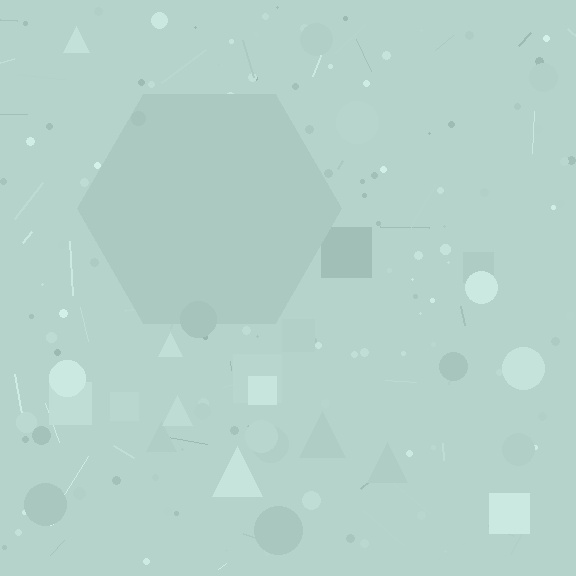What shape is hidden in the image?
A hexagon is hidden in the image.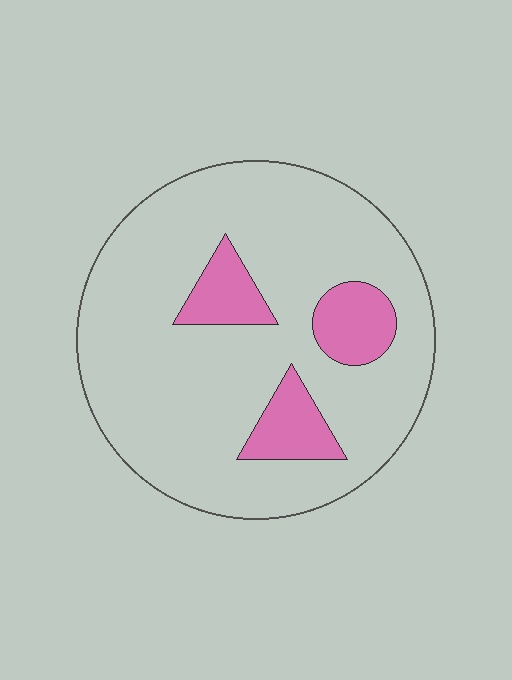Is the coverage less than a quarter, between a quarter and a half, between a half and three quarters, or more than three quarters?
Less than a quarter.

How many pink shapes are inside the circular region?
3.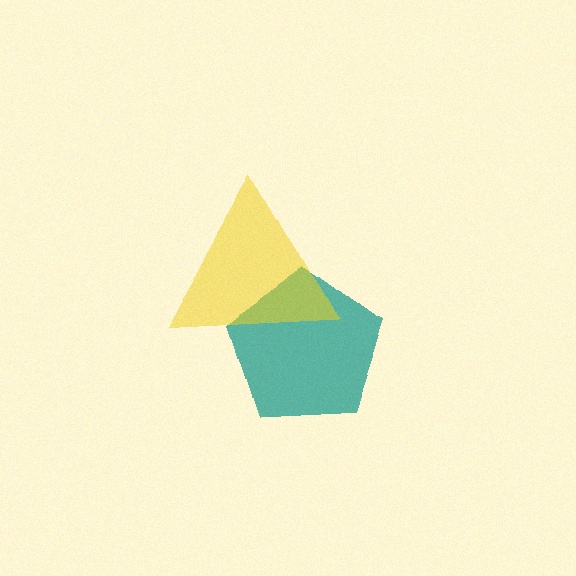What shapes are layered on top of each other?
The layered shapes are: a teal pentagon, a yellow triangle.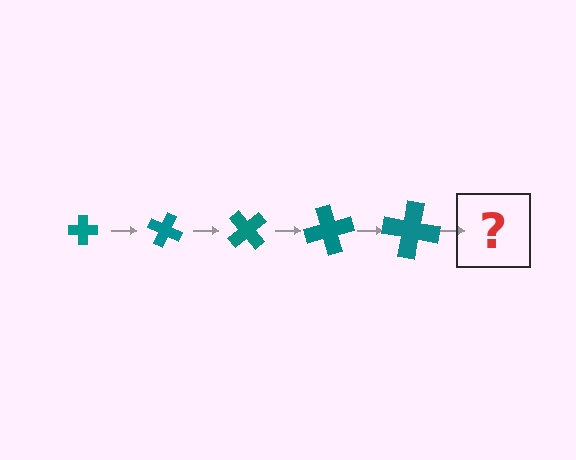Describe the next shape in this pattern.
It should be a cross, larger than the previous one and rotated 125 degrees from the start.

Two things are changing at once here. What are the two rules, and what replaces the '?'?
The two rules are that the cross grows larger each step and it rotates 25 degrees each step. The '?' should be a cross, larger than the previous one and rotated 125 degrees from the start.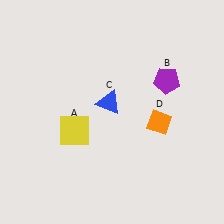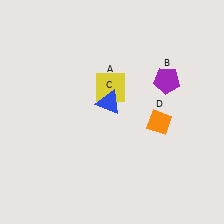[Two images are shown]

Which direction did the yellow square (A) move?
The yellow square (A) moved up.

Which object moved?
The yellow square (A) moved up.